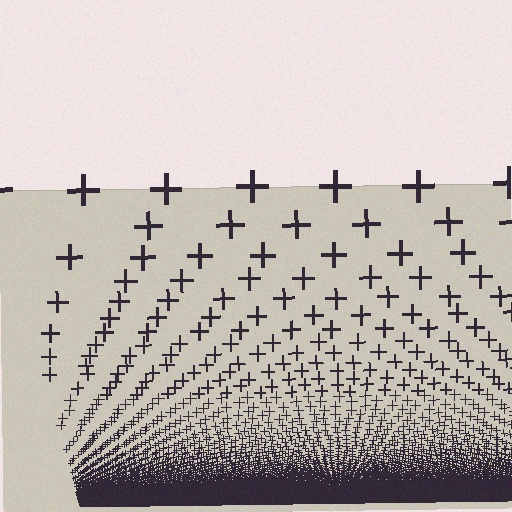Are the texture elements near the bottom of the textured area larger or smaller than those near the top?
Smaller. The gradient is inverted — elements near the bottom are smaller and denser.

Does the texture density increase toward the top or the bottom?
Density increases toward the bottom.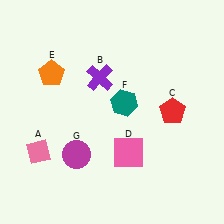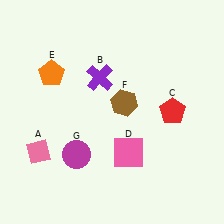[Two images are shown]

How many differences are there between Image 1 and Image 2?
There is 1 difference between the two images.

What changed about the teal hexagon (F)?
In Image 1, F is teal. In Image 2, it changed to brown.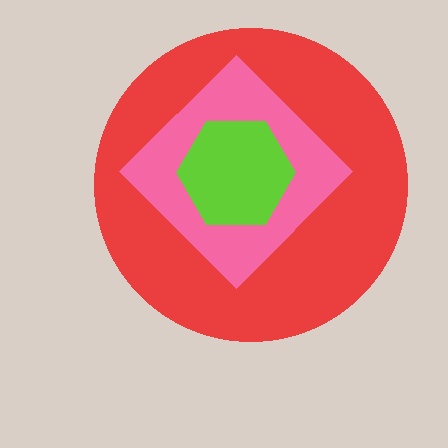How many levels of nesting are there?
3.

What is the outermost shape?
The red circle.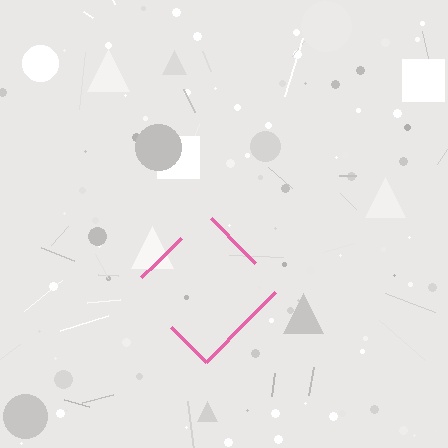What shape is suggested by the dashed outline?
The dashed outline suggests a diamond.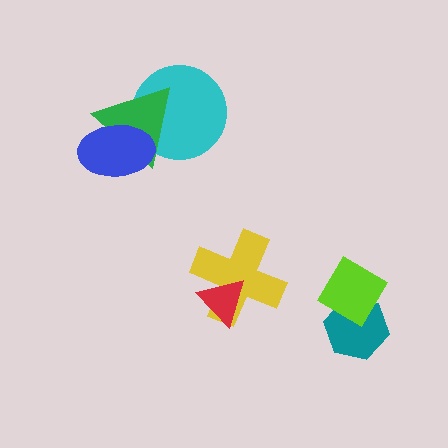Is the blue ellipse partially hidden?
No, no other shape covers it.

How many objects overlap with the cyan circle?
2 objects overlap with the cyan circle.